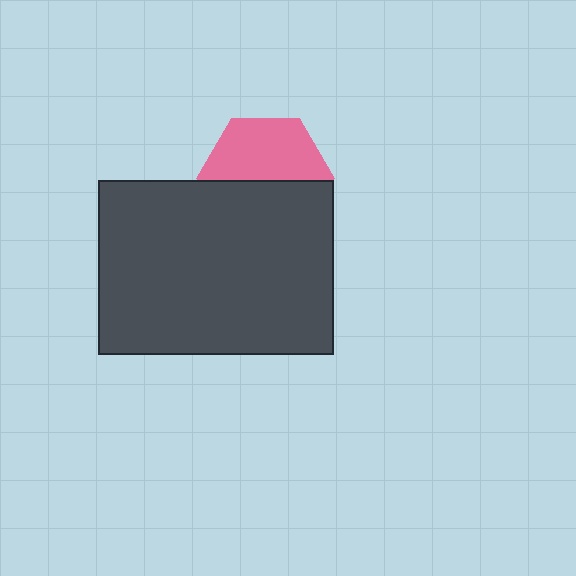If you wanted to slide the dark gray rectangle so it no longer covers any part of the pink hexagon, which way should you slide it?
Slide it down — that is the most direct way to separate the two shapes.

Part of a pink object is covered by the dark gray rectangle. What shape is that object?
It is a hexagon.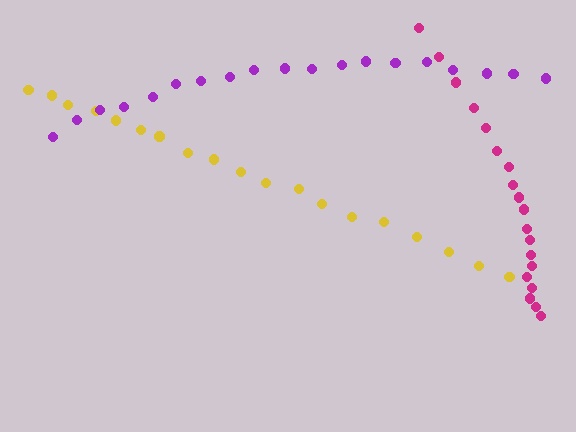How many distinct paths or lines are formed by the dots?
There are 3 distinct paths.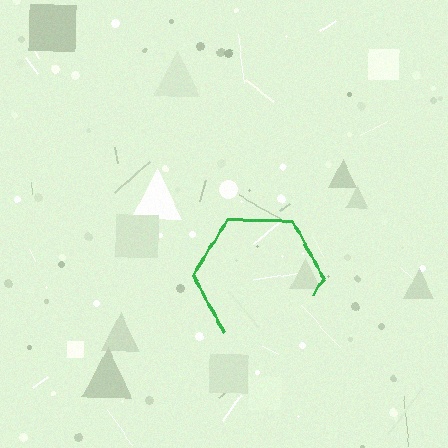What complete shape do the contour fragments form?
The contour fragments form a hexagon.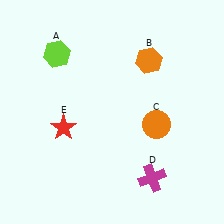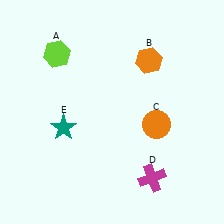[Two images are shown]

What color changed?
The star (E) changed from red in Image 1 to teal in Image 2.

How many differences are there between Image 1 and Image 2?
There is 1 difference between the two images.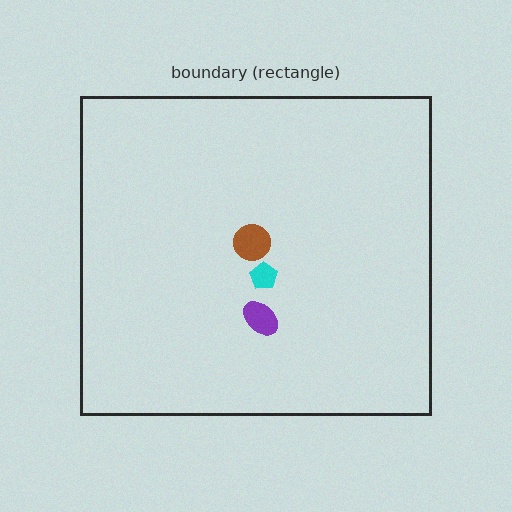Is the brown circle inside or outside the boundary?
Inside.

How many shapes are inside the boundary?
3 inside, 0 outside.